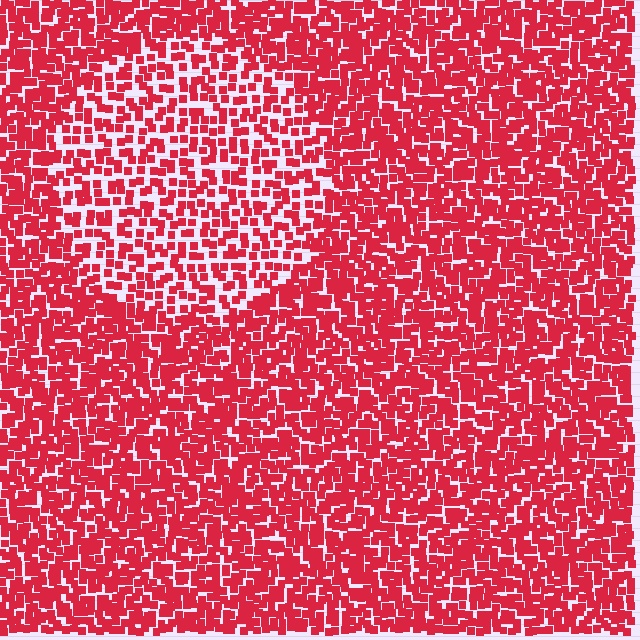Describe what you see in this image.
The image contains small red elements arranged at two different densities. A circle-shaped region is visible where the elements are less densely packed than the surrounding area.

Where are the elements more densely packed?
The elements are more densely packed outside the circle boundary.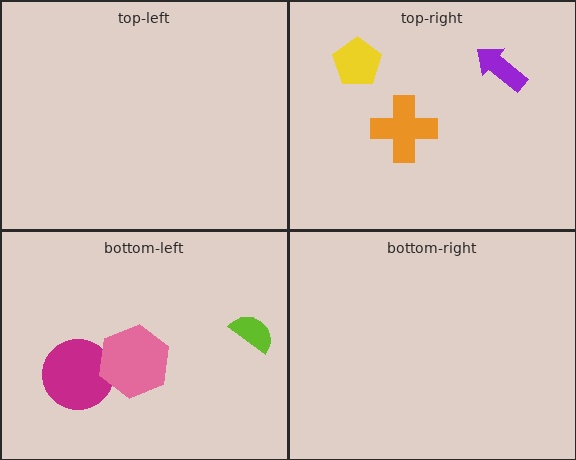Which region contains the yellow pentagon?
The top-right region.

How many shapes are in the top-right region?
3.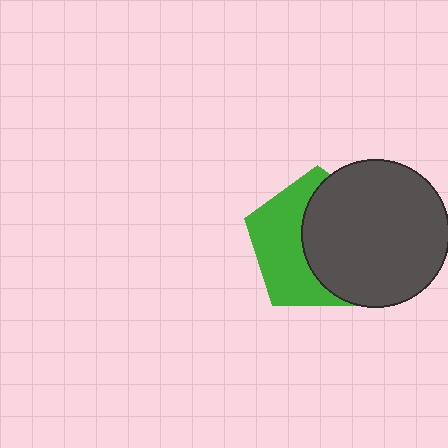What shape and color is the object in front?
The object in front is a dark gray circle.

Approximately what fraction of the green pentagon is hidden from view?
Roughly 54% of the green pentagon is hidden behind the dark gray circle.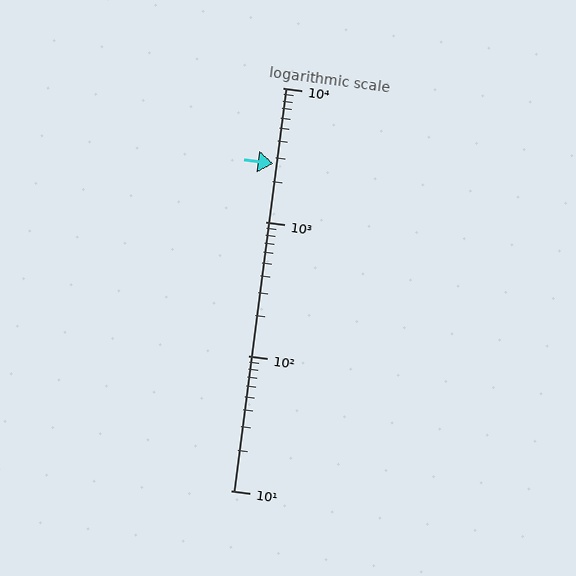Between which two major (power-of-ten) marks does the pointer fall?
The pointer is between 1000 and 10000.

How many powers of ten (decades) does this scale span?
The scale spans 3 decades, from 10 to 10000.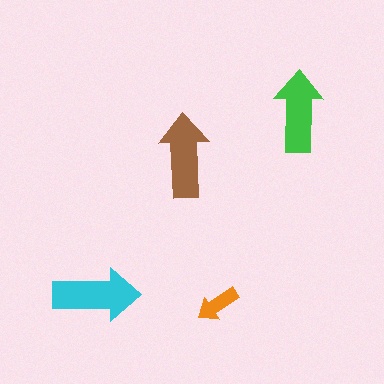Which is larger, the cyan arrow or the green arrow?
The cyan one.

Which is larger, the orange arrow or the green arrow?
The green one.